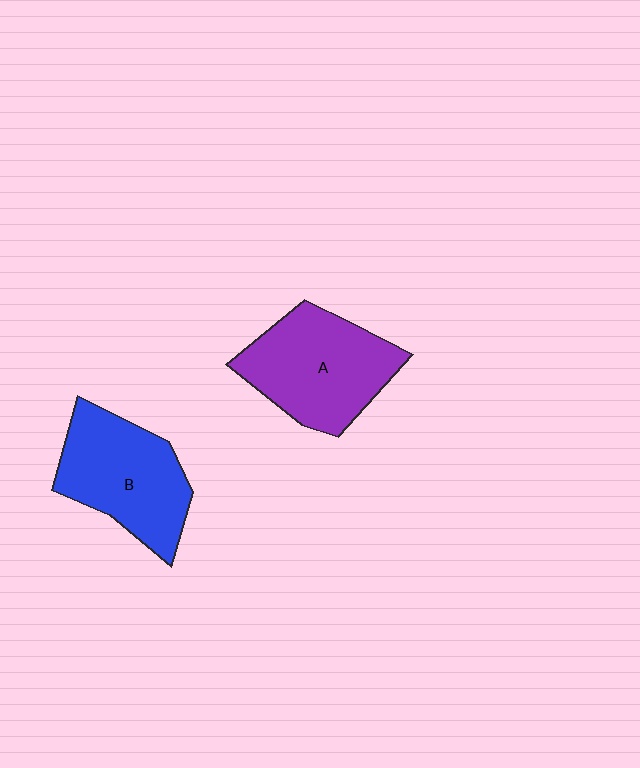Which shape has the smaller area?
Shape B (blue).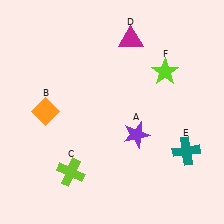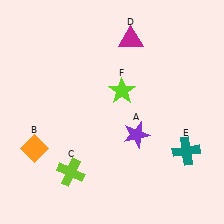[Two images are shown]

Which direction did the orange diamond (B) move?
The orange diamond (B) moved down.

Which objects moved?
The objects that moved are: the orange diamond (B), the lime star (F).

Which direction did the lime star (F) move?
The lime star (F) moved left.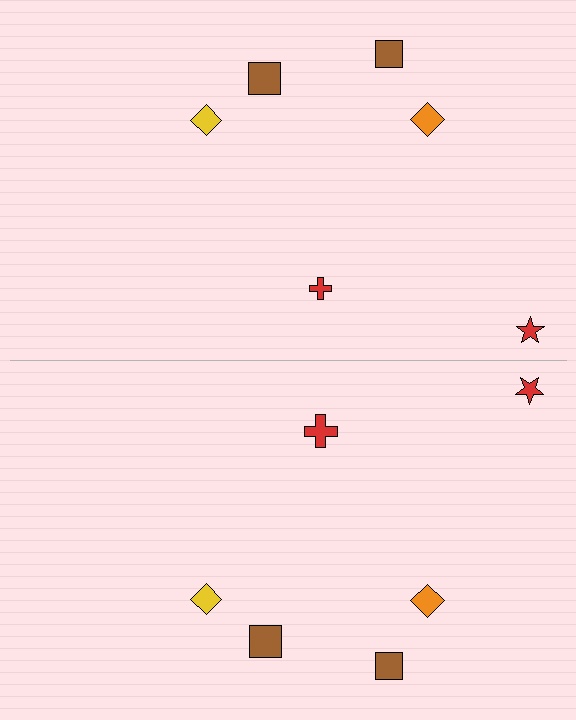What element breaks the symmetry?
The red cross on the bottom side has a different size than its mirror counterpart.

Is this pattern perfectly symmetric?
No, the pattern is not perfectly symmetric. The red cross on the bottom side has a different size than its mirror counterpart.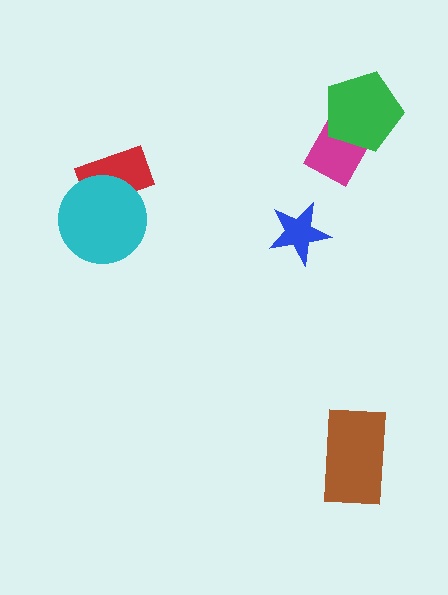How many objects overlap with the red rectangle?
1 object overlaps with the red rectangle.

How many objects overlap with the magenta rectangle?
1 object overlaps with the magenta rectangle.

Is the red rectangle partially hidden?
Yes, it is partially covered by another shape.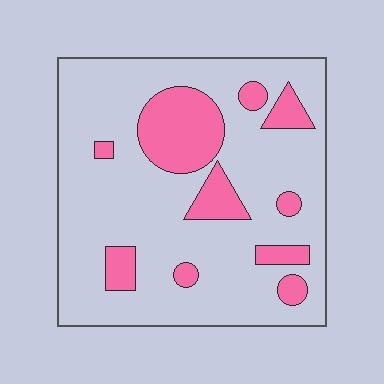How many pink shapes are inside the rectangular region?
10.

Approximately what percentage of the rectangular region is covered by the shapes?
Approximately 20%.